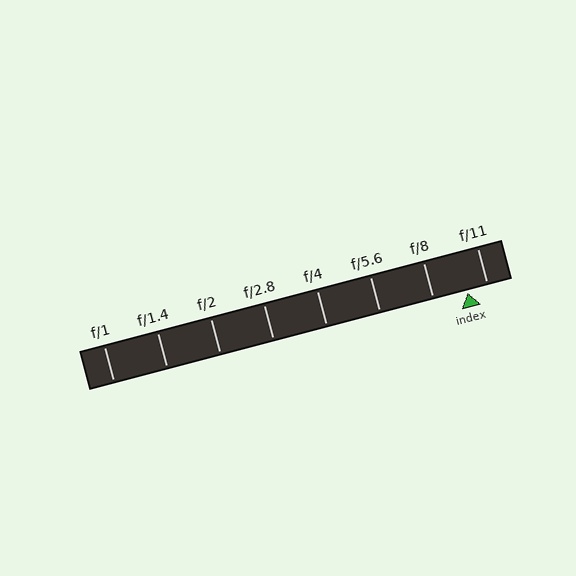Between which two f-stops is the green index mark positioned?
The index mark is between f/8 and f/11.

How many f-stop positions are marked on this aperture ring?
There are 8 f-stop positions marked.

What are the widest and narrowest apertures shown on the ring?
The widest aperture shown is f/1 and the narrowest is f/11.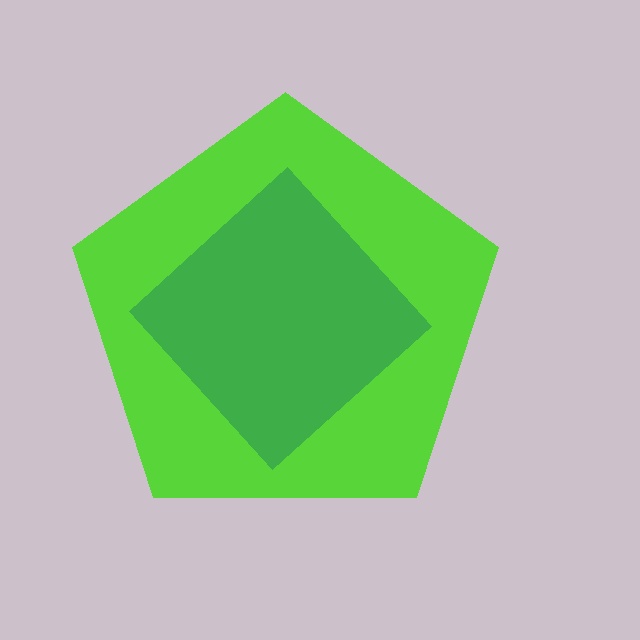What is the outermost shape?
The lime pentagon.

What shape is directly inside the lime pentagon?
The green diamond.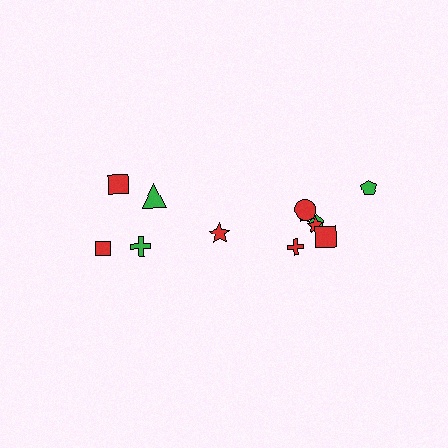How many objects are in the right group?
There are 7 objects.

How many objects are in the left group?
There are 5 objects.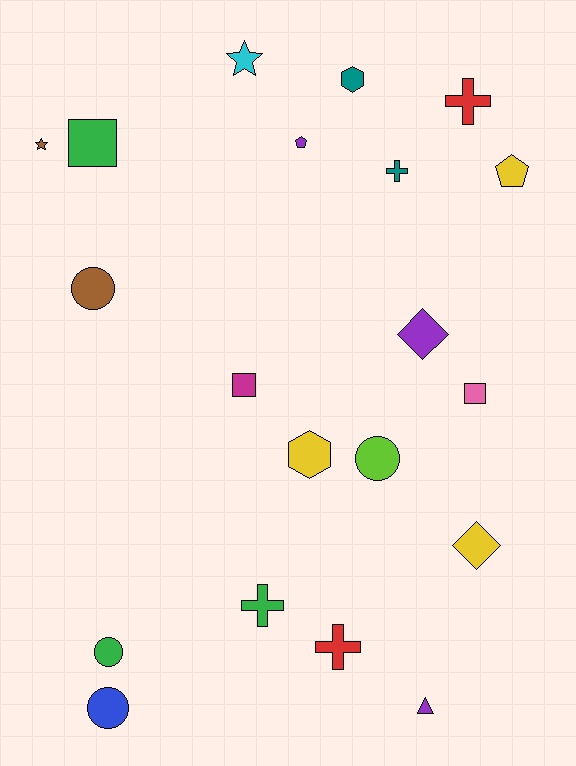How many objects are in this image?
There are 20 objects.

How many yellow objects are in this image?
There are 3 yellow objects.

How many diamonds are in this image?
There are 2 diamonds.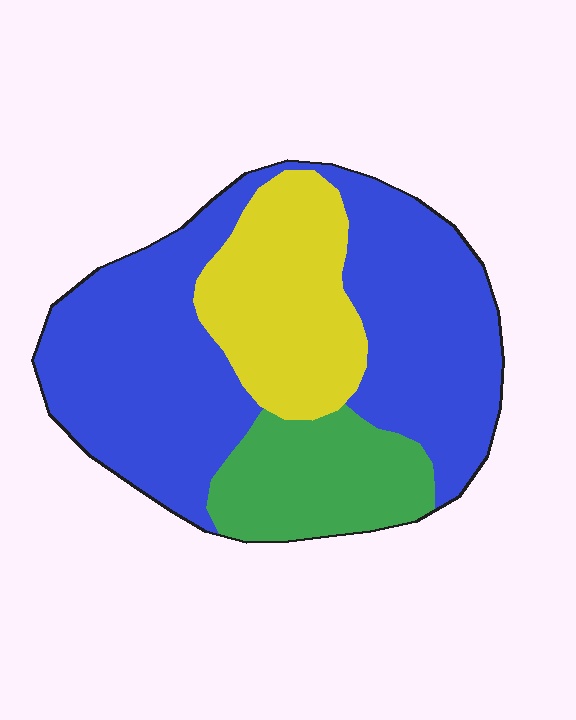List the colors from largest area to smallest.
From largest to smallest: blue, yellow, green.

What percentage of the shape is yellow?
Yellow takes up about one quarter (1/4) of the shape.